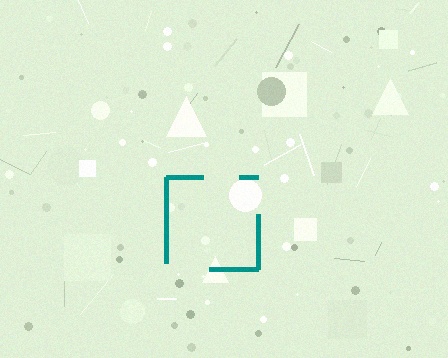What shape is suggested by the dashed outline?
The dashed outline suggests a square.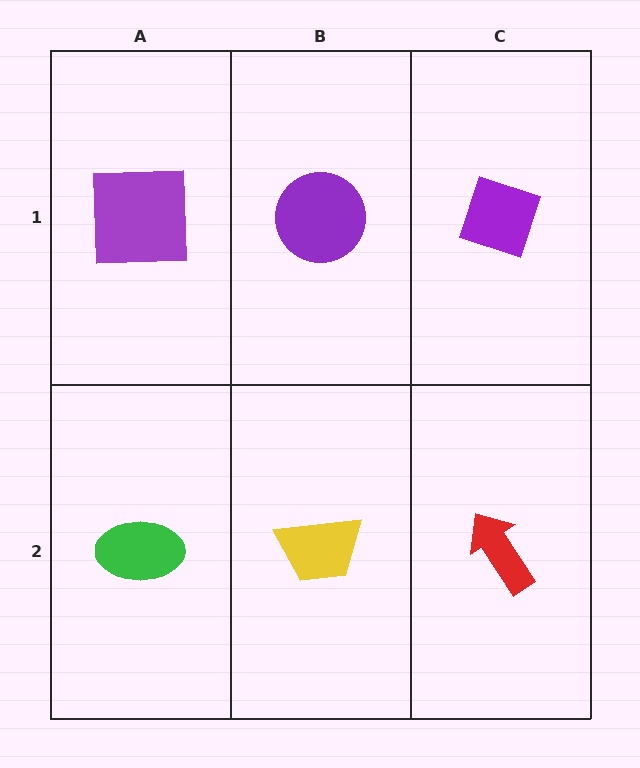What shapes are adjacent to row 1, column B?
A yellow trapezoid (row 2, column B), a purple square (row 1, column A), a purple diamond (row 1, column C).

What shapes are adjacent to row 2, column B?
A purple circle (row 1, column B), a green ellipse (row 2, column A), a red arrow (row 2, column C).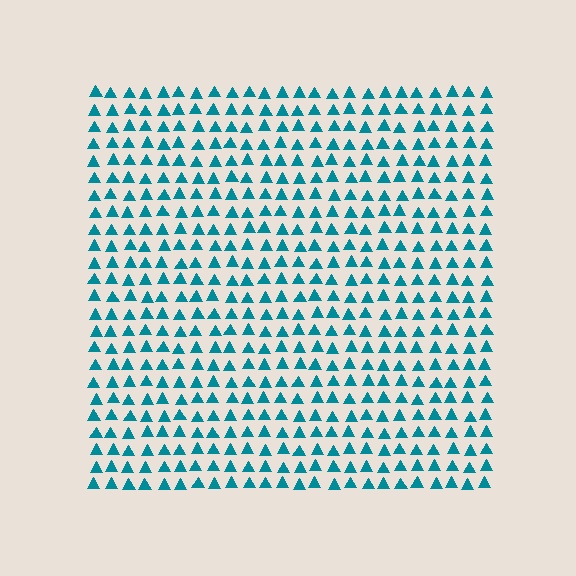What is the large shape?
The large shape is a square.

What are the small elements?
The small elements are triangles.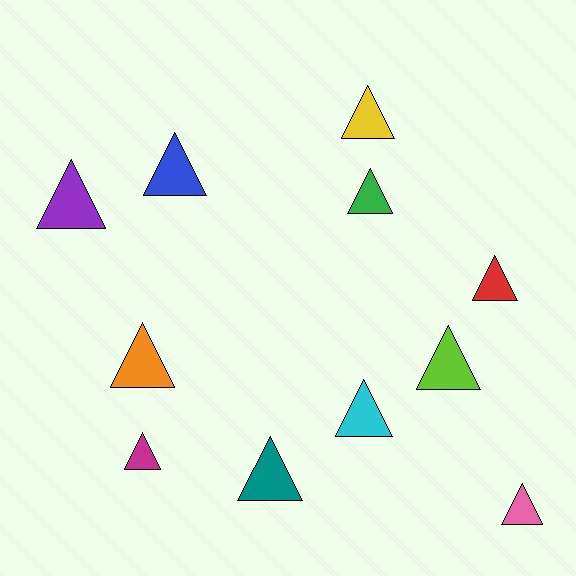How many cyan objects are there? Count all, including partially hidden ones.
There is 1 cyan object.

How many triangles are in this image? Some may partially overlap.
There are 11 triangles.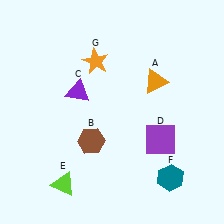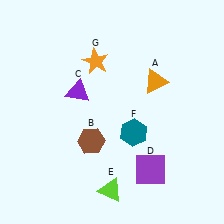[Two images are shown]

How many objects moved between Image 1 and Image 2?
3 objects moved between the two images.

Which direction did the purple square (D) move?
The purple square (D) moved down.